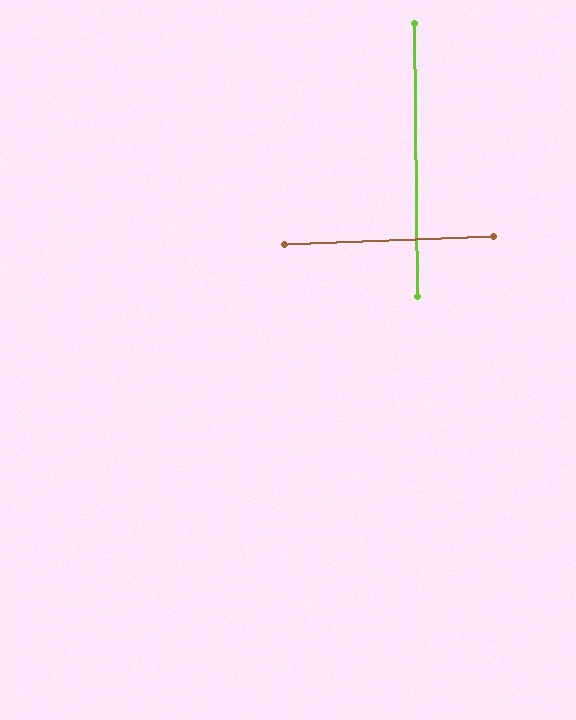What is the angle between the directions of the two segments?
Approximately 88 degrees.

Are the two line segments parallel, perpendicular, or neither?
Perpendicular — they meet at approximately 88°.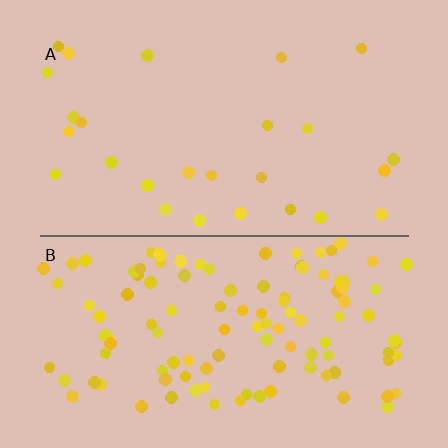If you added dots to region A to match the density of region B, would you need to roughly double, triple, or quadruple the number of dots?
Approximately quadruple.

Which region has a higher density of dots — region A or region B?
B (the bottom).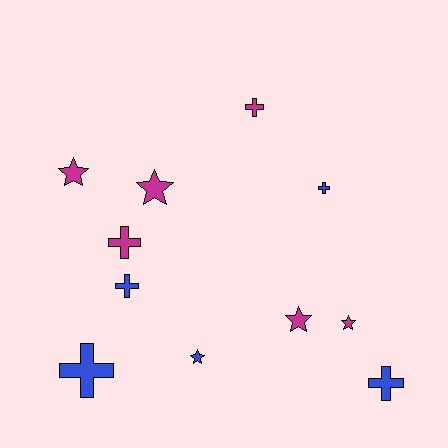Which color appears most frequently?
Magenta, with 6 objects.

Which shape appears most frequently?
Cross, with 6 objects.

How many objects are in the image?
There are 11 objects.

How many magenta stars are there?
There are 4 magenta stars.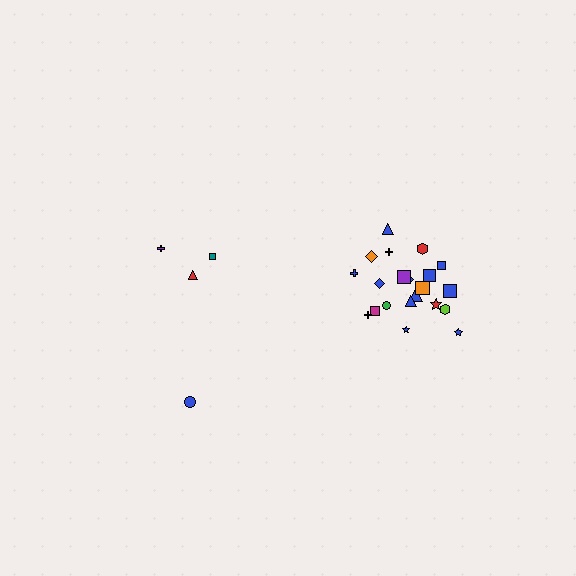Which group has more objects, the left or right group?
The right group.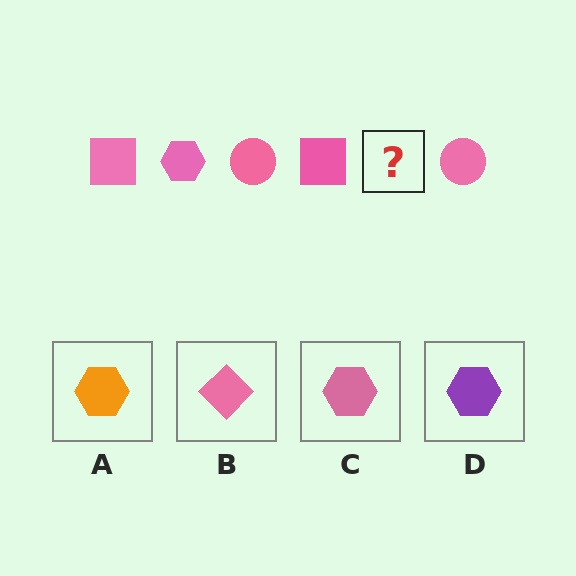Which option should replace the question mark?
Option C.